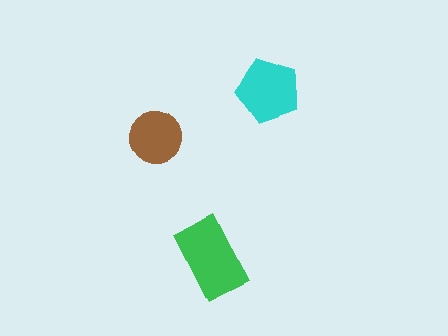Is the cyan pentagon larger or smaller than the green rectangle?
Smaller.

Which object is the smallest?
The brown circle.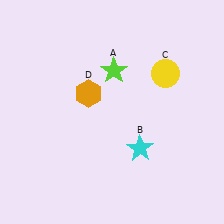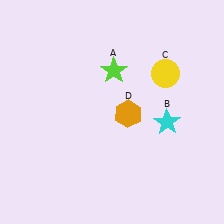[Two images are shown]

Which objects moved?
The objects that moved are: the cyan star (B), the orange hexagon (D).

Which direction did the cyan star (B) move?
The cyan star (B) moved right.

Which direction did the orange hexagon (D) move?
The orange hexagon (D) moved right.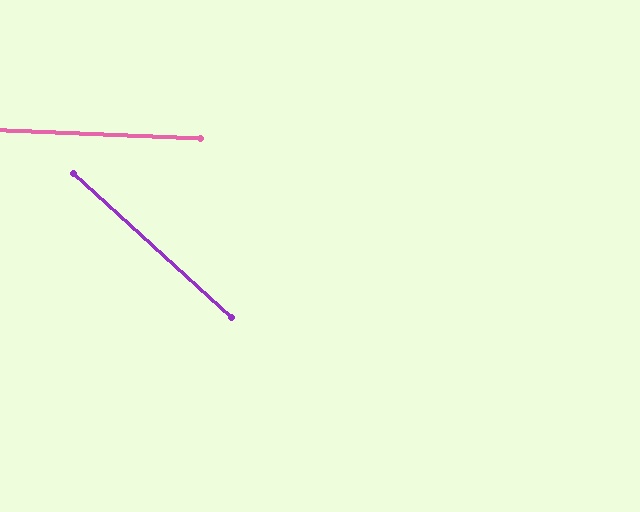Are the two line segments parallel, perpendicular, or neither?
Neither parallel nor perpendicular — they differ by about 40°.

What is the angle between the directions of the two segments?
Approximately 40 degrees.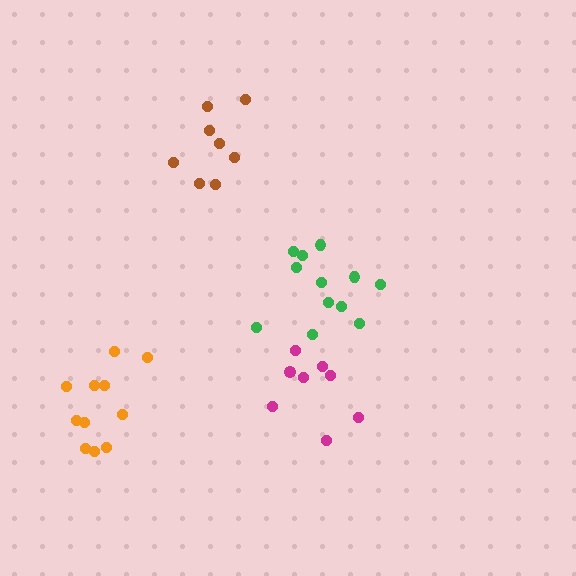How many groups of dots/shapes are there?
There are 4 groups.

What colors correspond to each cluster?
The clusters are colored: green, orange, brown, magenta.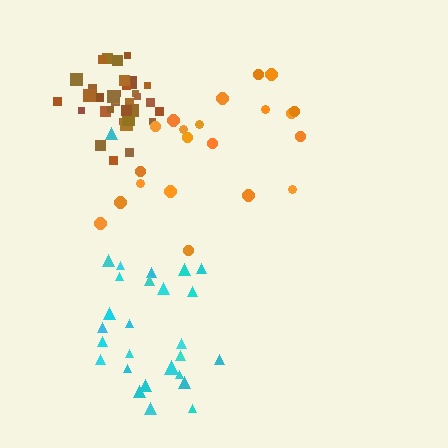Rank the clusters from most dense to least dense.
brown, orange, cyan.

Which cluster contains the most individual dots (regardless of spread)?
Brown (35).